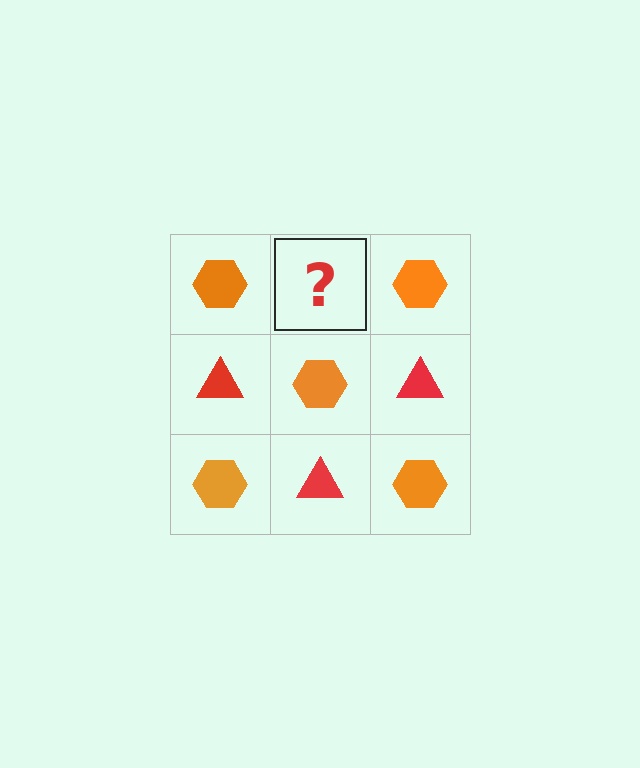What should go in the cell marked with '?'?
The missing cell should contain a red triangle.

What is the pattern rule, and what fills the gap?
The rule is that it alternates orange hexagon and red triangle in a checkerboard pattern. The gap should be filled with a red triangle.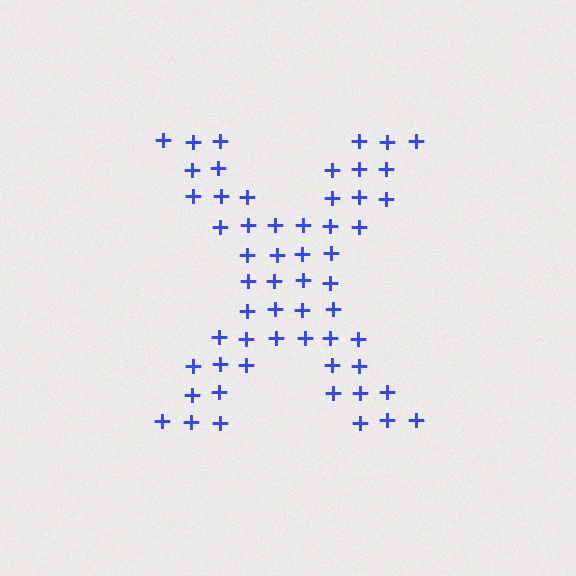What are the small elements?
The small elements are plus signs.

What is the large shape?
The large shape is the letter X.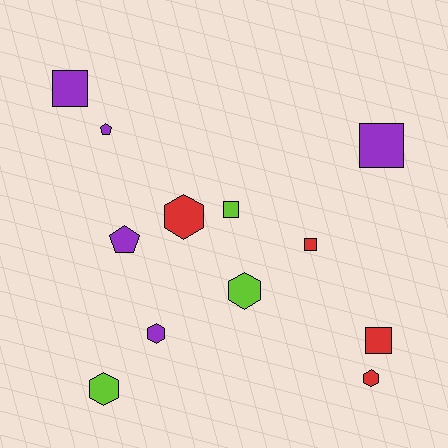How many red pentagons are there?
There are no red pentagons.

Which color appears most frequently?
Purple, with 5 objects.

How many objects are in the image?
There are 12 objects.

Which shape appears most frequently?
Square, with 5 objects.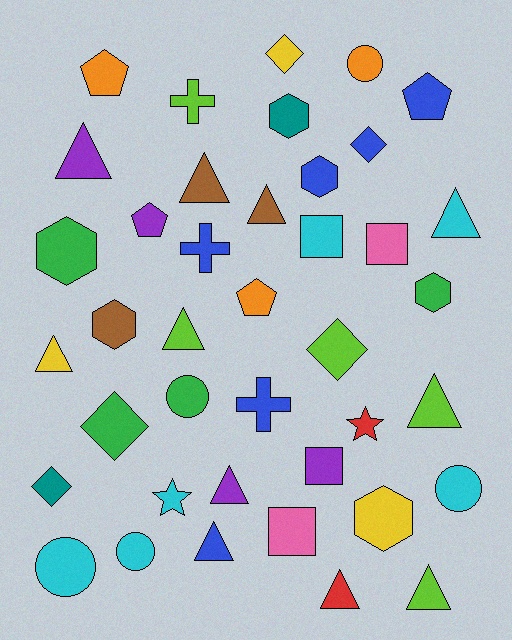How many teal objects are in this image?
There are 2 teal objects.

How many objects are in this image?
There are 40 objects.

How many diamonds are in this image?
There are 5 diamonds.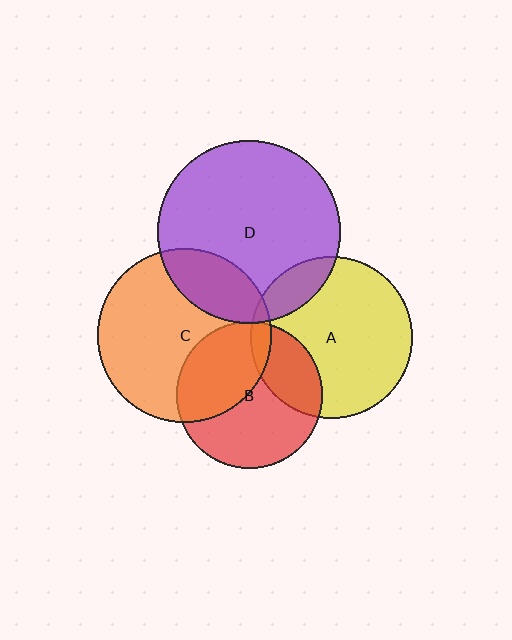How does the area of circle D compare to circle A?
Approximately 1.3 times.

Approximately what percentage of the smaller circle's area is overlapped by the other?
Approximately 5%.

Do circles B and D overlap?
Yes.